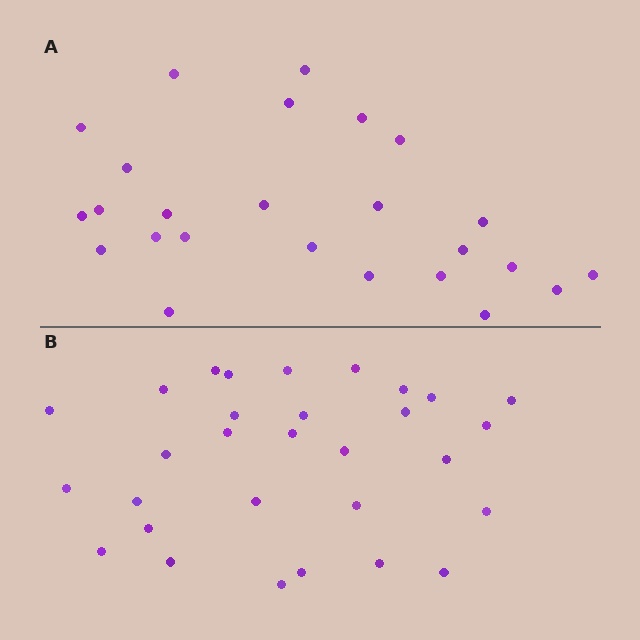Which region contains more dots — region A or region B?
Region B (the bottom region) has more dots.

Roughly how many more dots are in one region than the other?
Region B has about 5 more dots than region A.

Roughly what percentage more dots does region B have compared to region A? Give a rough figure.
About 20% more.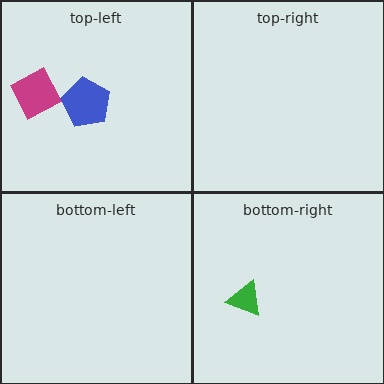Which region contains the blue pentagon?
The top-left region.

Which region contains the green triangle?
The bottom-right region.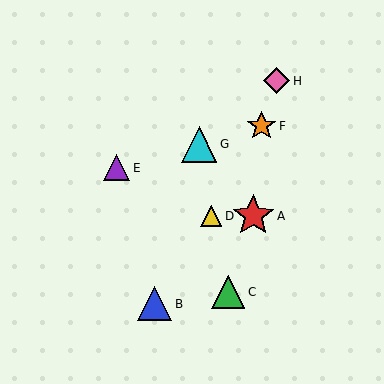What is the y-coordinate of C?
Object C is at y≈292.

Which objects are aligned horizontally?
Objects A, D are aligned horizontally.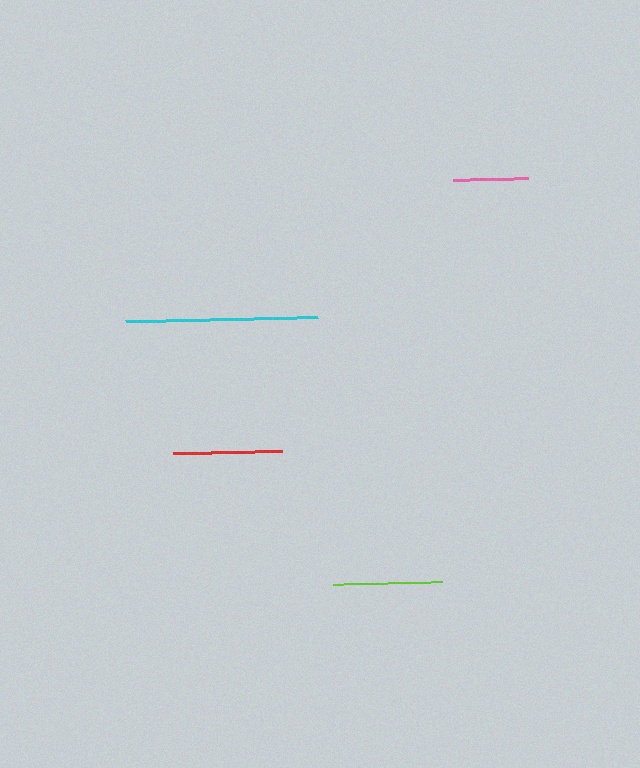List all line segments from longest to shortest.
From longest to shortest: cyan, lime, red, pink.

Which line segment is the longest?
The cyan line is the longest at approximately 192 pixels.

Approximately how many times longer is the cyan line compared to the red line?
The cyan line is approximately 1.8 times the length of the red line.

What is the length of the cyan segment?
The cyan segment is approximately 192 pixels long.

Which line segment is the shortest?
The pink line is the shortest at approximately 76 pixels.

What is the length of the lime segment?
The lime segment is approximately 109 pixels long.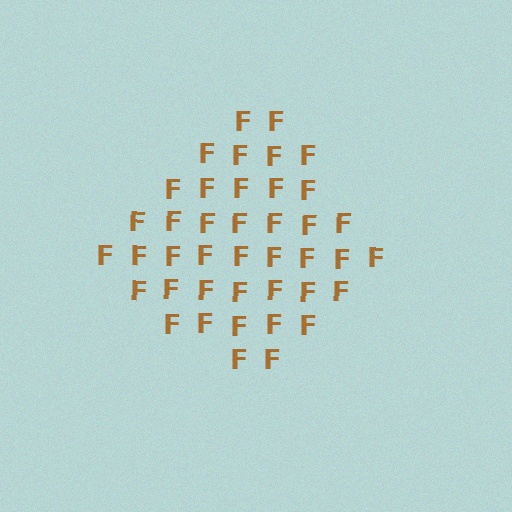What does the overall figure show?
The overall figure shows a diamond.